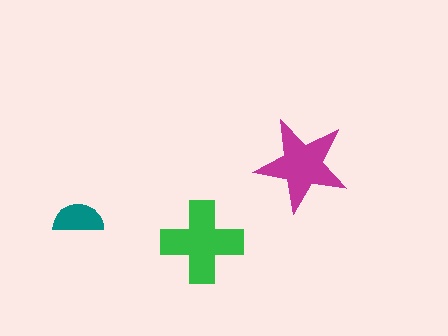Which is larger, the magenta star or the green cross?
The green cross.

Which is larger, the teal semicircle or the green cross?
The green cross.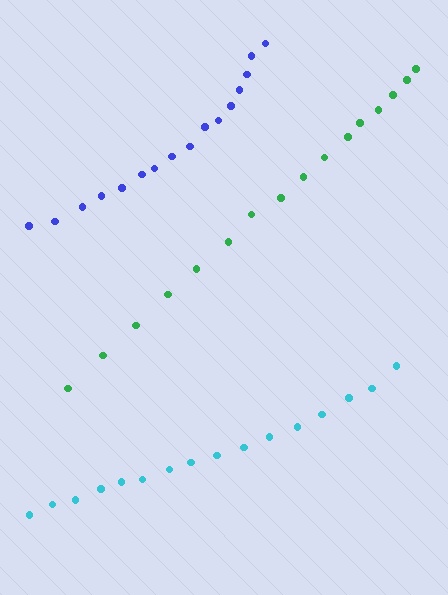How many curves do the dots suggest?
There are 3 distinct paths.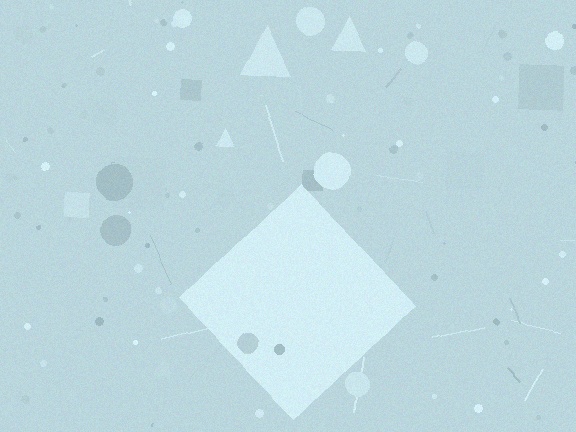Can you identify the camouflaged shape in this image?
The camouflaged shape is a diamond.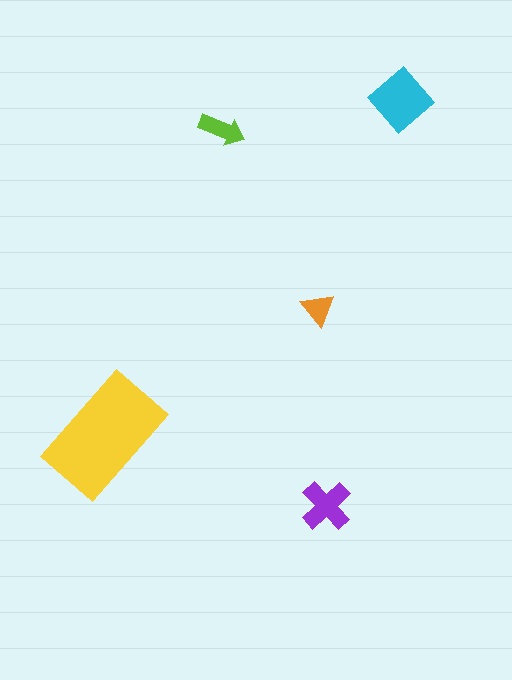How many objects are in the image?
There are 5 objects in the image.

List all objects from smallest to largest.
The orange triangle, the lime arrow, the purple cross, the cyan diamond, the yellow rectangle.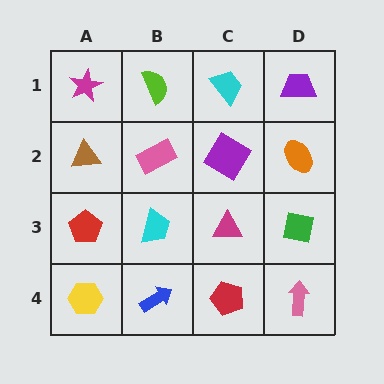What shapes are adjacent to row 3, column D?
An orange ellipse (row 2, column D), a pink arrow (row 4, column D), a magenta triangle (row 3, column C).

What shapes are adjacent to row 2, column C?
A cyan trapezoid (row 1, column C), a magenta triangle (row 3, column C), a pink rectangle (row 2, column B), an orange ellipse (row 2, column D).